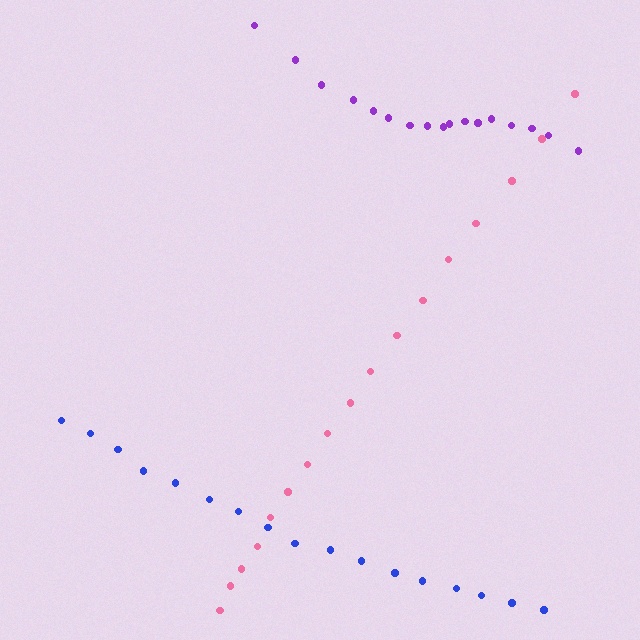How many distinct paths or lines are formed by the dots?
There are 3 distinct paths.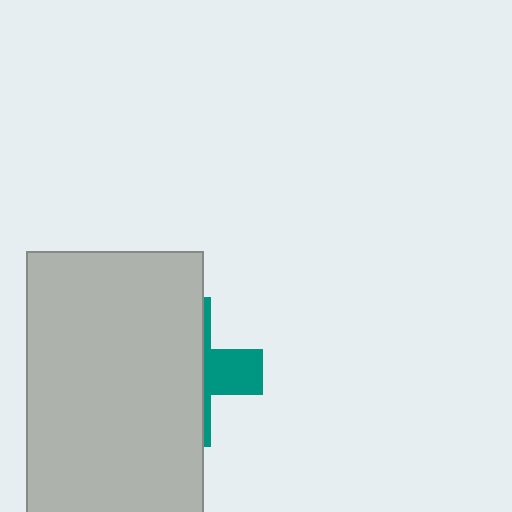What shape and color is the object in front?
The object in front is a light gray rectangle.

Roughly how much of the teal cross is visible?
A small part of it is visible (roughly 31%).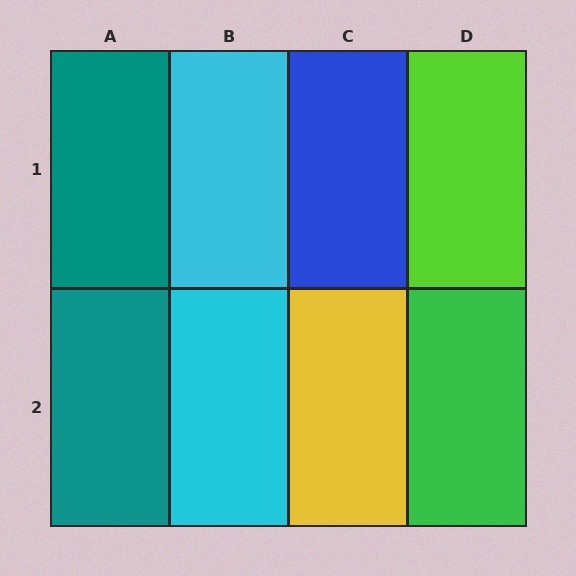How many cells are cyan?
2 cells are cyan.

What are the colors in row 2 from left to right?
Teal, cyan, yellow, green.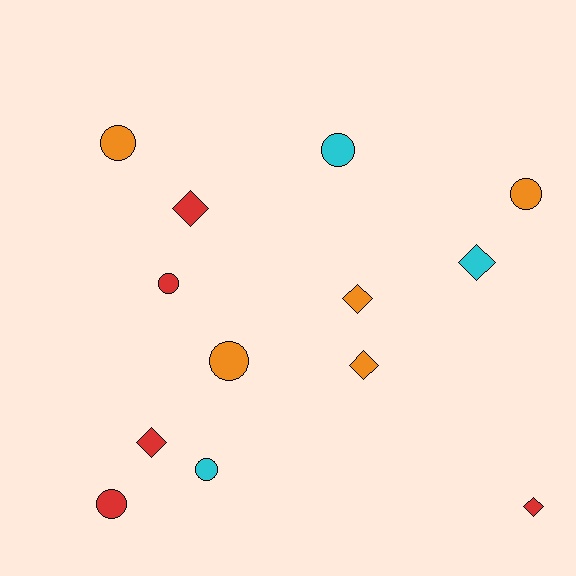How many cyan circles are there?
There are 2 cyan circles.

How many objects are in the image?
There are 13 objects.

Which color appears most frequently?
Red, with 5 objects.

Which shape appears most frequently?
Circle, with 7 objects.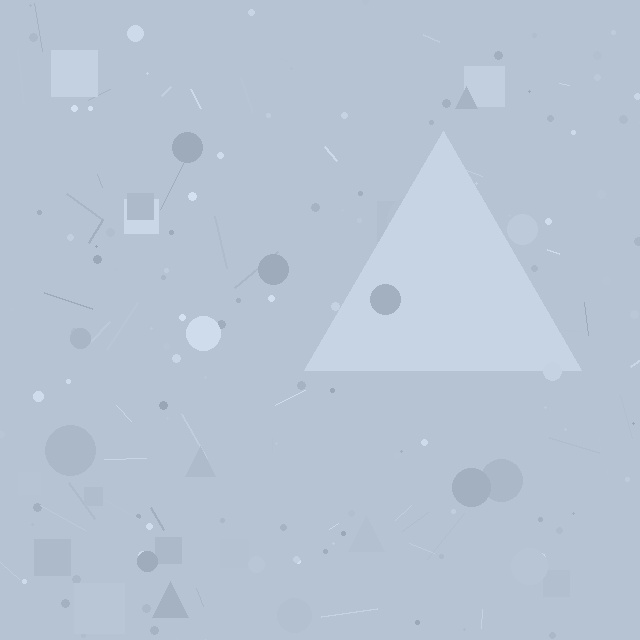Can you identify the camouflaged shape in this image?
The camouflaged shape is a triangle.